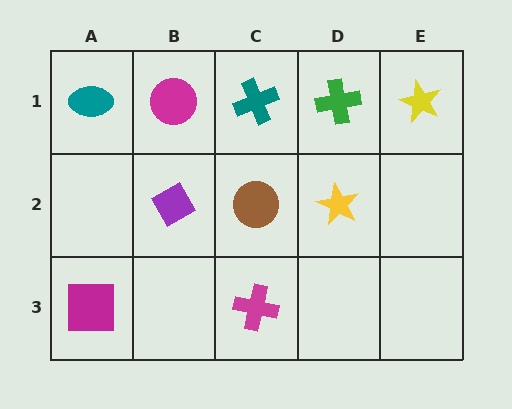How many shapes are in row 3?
2 shapes.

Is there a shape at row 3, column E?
No, that cell is empty.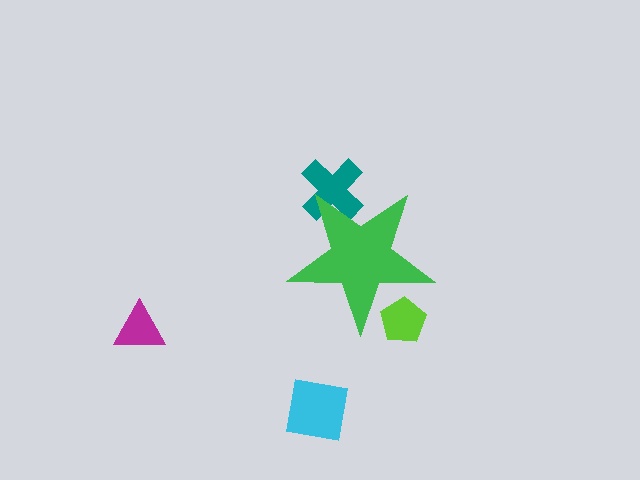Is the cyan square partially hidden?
No, the cyan square is fully visible.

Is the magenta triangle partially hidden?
No, the magenta triangle is fully visible.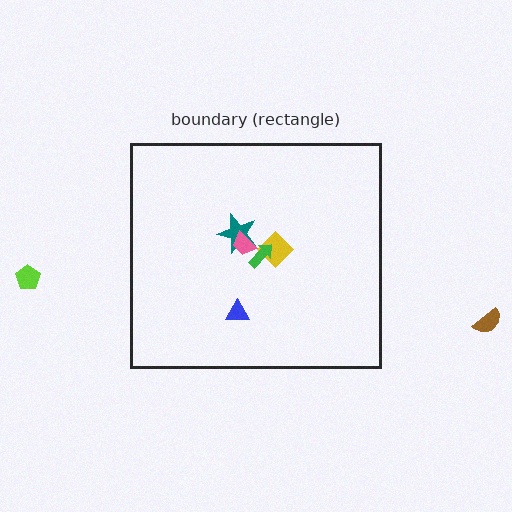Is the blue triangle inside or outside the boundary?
Inside.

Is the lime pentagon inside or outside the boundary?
Outside.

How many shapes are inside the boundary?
5 inside, 2 outside.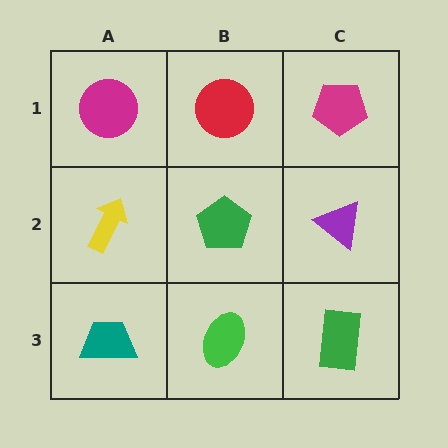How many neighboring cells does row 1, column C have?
2.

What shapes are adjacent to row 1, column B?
A green pentagon (row 2, column B), a magenta circle (row 1, column A), a magenta pentagon (row 1, column C).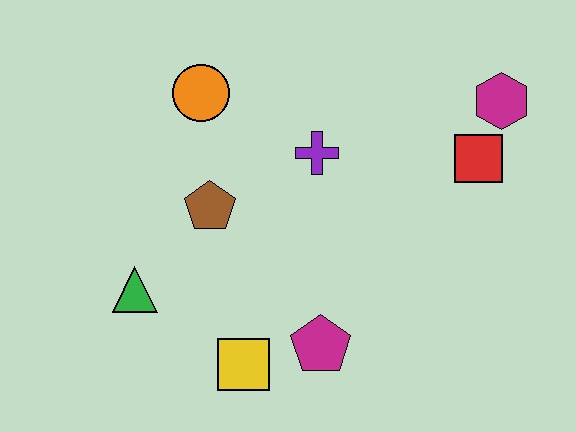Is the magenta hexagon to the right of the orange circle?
Yes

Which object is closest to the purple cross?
The brown pentagon is closest to the purple cross.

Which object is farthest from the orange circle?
The magenta hexagon is farthest from the orange circle.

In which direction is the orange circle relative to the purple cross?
The orange circle is to the left of the purple cross.